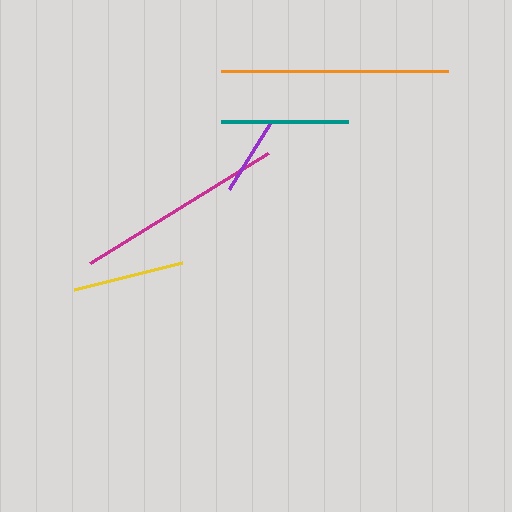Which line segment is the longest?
The orange line is the longest at approximately 227 pixels.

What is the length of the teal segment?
The teal segment is approximately 127 pixels long.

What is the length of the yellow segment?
The yellow segment is approximately 111 pixels long.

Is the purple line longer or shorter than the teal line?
The teal line is longer than the purple line.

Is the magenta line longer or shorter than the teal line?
The magenta line is longer than the teal line.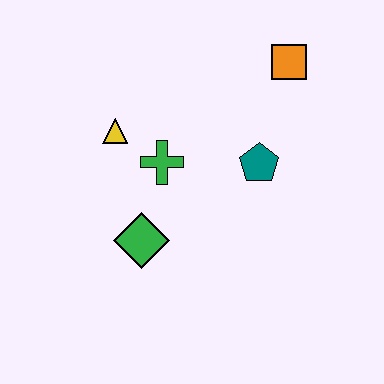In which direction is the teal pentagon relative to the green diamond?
The teal pentagon is to the right of the green diamond.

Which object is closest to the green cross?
The yellow triangle is closest to the green cross.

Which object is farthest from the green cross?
The orange square is farthest from the green cross.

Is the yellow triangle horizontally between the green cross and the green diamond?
No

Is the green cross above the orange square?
No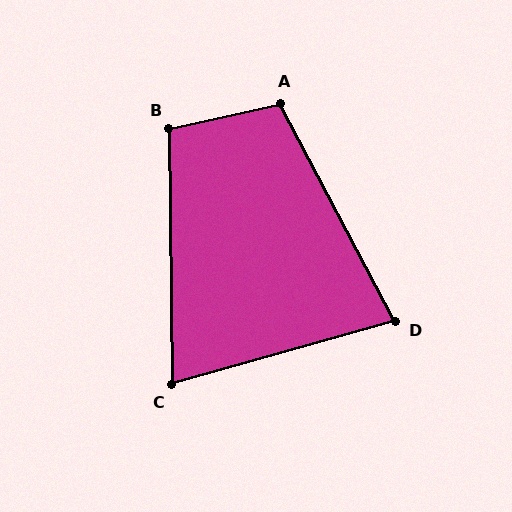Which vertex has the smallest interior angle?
C, at approximately 75 degrees.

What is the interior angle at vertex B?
Approximately 102 degrees (obtuse).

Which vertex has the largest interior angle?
A, at approximately 105 degrees.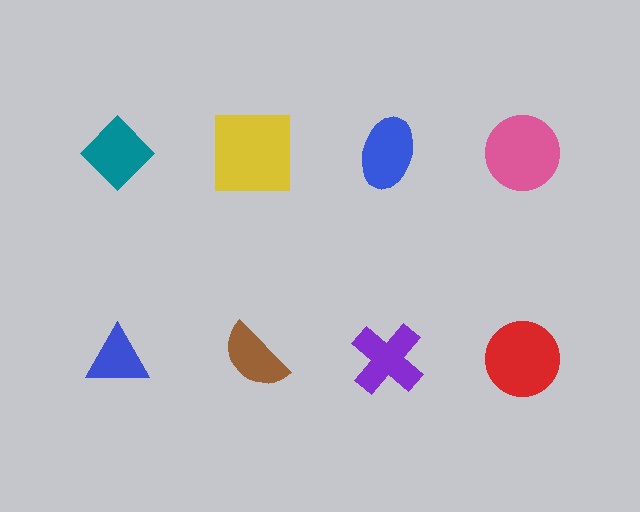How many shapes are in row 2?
4 shapes.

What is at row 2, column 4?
A red circle.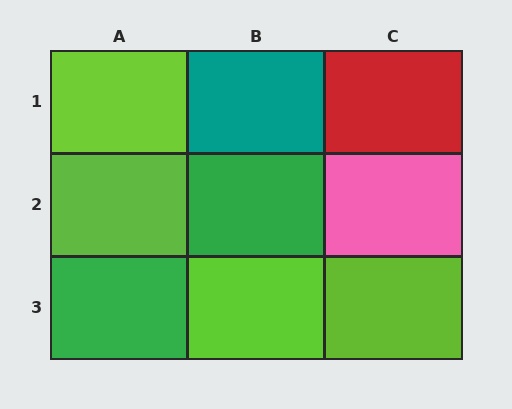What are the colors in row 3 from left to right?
Green, lime, lime.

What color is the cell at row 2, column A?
Lime.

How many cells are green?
2 cells are green.